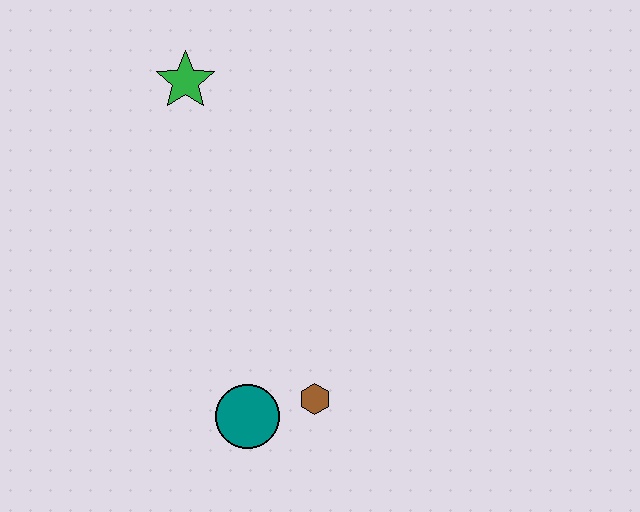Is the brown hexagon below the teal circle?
No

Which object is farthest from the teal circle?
The green star is farthest from the teal circle.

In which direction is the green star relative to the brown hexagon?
The green star is above the brown hexagon.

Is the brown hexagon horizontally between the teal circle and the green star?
No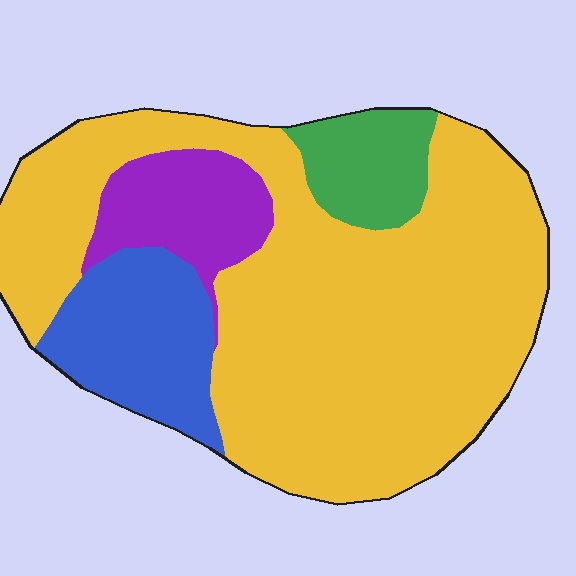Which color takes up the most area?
Yellow, at roughly 65%.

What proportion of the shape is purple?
Purple covers 10% of the shape.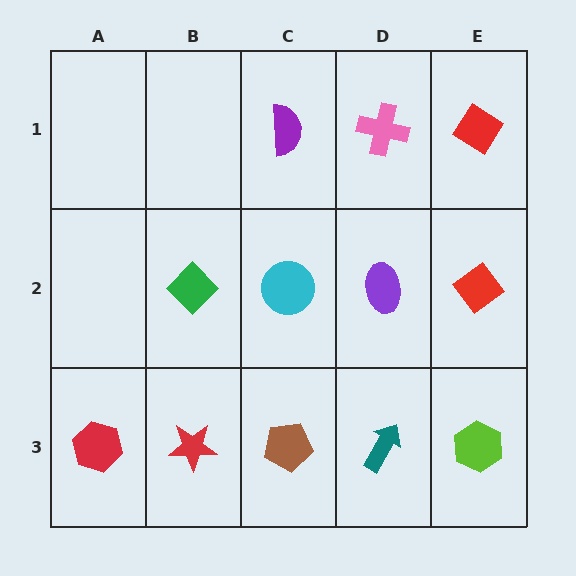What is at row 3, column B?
A red star.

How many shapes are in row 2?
4 shapes.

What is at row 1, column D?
A pink cross.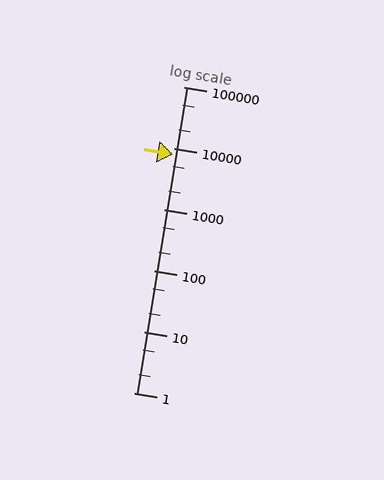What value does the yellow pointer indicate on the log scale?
The pointer indicates approximately 7900.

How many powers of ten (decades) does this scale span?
The scale spans 5 decades, from 1 to 100000.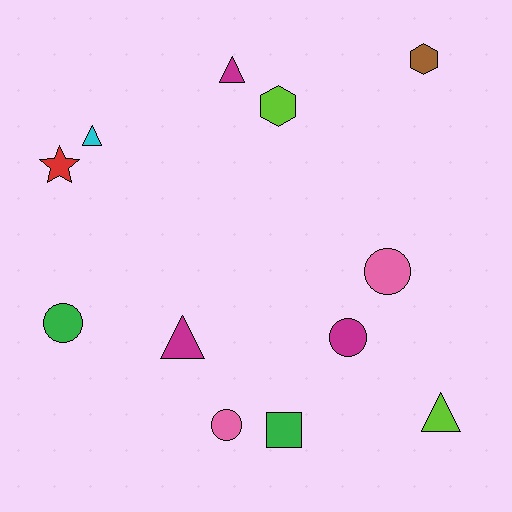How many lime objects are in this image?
There are 2 lime objects.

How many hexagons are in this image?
There are 2 hexagons.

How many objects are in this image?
There are 12 objects.